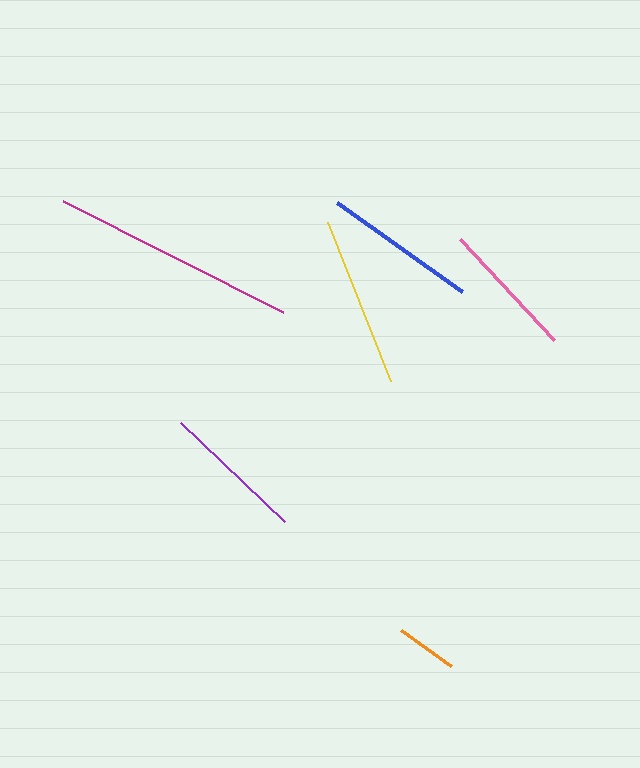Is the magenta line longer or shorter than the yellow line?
The magenta line is longer than the yellow line.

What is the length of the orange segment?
The orange segment is approximately 61 pixels long.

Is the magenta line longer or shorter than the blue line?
The magenta line is longer than the blue line.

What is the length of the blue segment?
The blue segment is approximately 154 pixels long.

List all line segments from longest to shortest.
From longest to shortest: magenta, yellow, blue, purple, pink, orange.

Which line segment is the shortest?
The orange line is the shortest at approximately 61 pixels.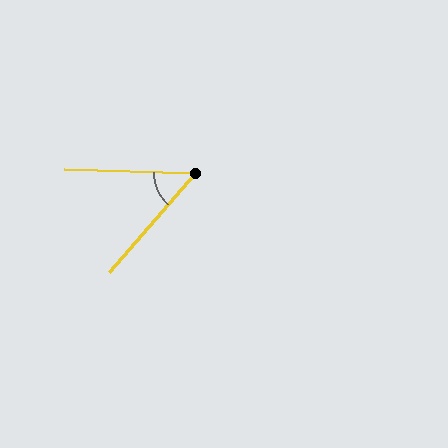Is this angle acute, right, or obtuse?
It is acute.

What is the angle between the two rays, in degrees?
Approximately 50 degrees.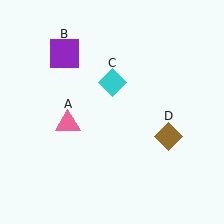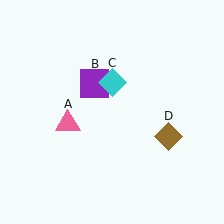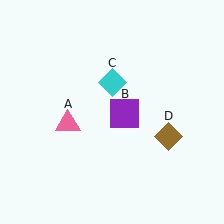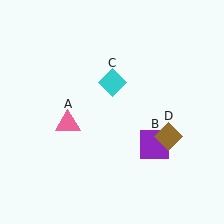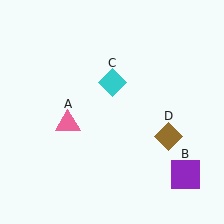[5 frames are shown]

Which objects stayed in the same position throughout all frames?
Pink triangle (object A) and cyan diamond (object C) and brown diamond (object D) remained stationary.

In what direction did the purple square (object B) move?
The purple square (object B) moved down and to the right.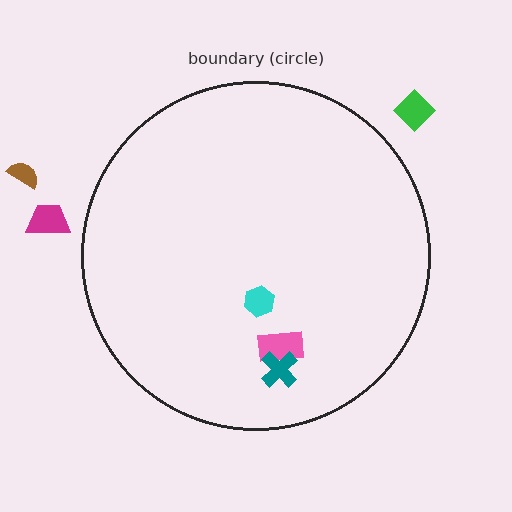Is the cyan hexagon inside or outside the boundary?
Inside.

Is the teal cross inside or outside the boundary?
Inside.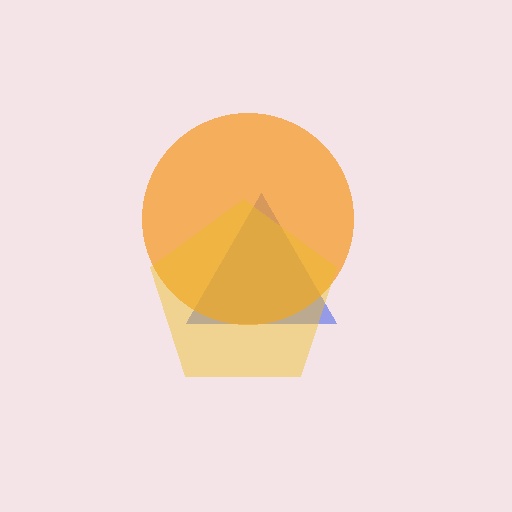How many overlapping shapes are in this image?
There are 3 overlapping shapes in the image.